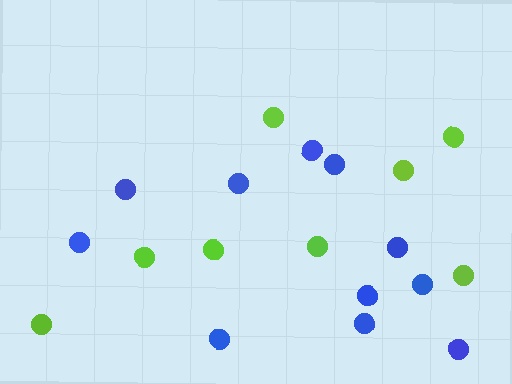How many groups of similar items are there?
There are 2 groups: one group of lime circles (8) and one group of blue circles (11).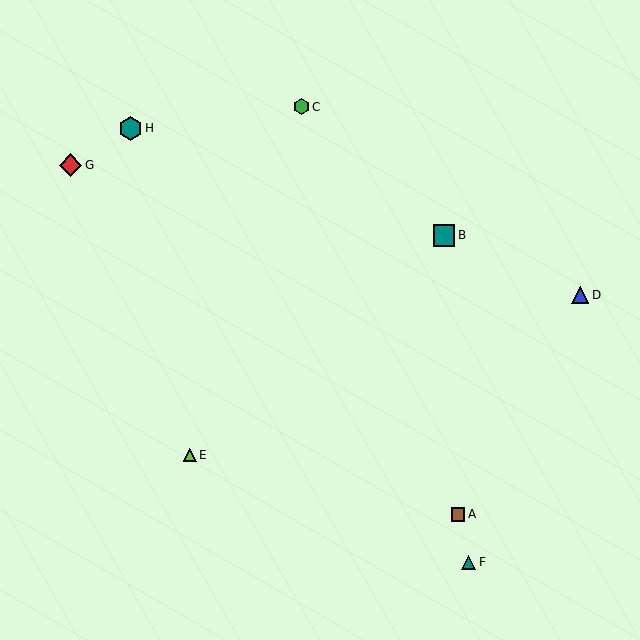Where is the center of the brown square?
The center of the brown square is at (458, 514).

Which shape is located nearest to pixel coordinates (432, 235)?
The teal square (labeled B) at (444, 235) is nearest to that location.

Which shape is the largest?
The teal hexagon (labeled H) is the largest.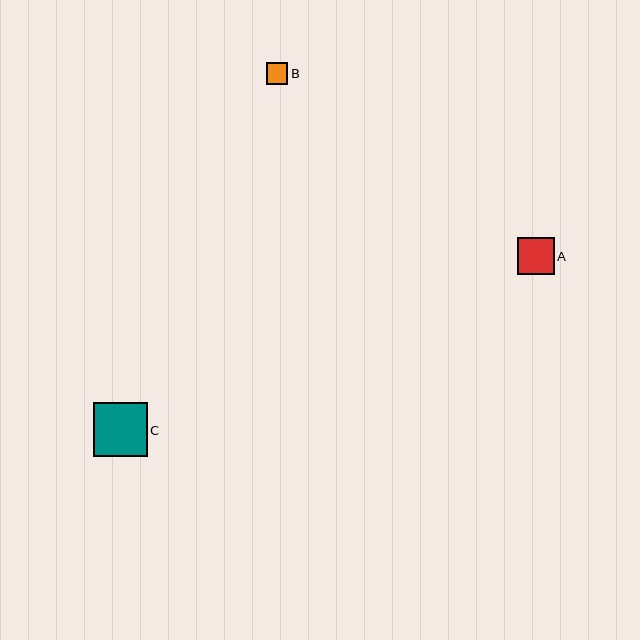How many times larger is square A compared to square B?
Square A is approximately 1.7 times the size of square B.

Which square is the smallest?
Square B is the smallest with a size of approximately 22 pixels.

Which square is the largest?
Square C is the largest with a size of approximately 54 pixels.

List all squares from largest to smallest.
From largest to smallest: C, A, B.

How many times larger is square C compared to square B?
Square C is approximately 2.5 times the size of square B.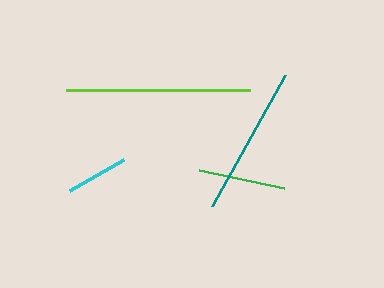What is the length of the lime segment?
The lime segment is approximately 184 pixels long.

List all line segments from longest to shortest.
From longest to shortest: lime, teal, green, cyan.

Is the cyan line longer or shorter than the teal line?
The teal line is longer than the cyan line.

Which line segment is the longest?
The lime line is the longest at approximately 184 pixels.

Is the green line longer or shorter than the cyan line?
The green line is longer than the cyan line.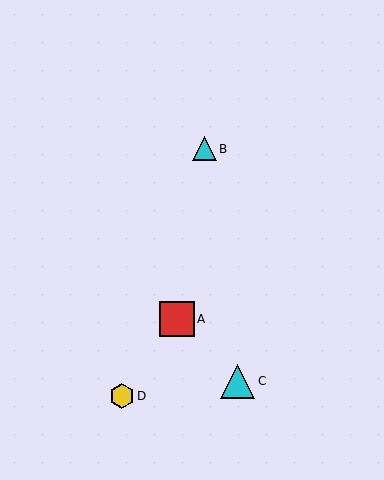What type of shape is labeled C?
Shape C is a cyan triangle.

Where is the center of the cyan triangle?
The center of the cyan triangle is at (204, 149).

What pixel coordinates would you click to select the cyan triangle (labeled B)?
Click at (204, 149) to select the cyan triangle B.